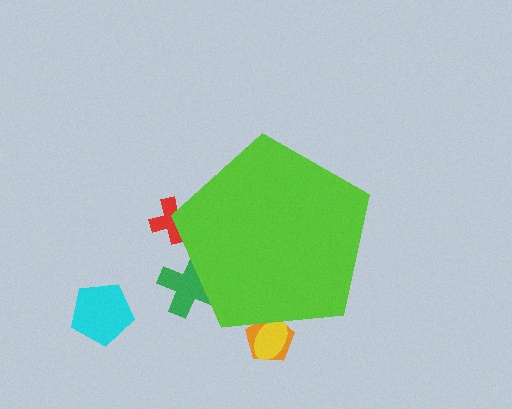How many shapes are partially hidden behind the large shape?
4 shapes are partially hidden.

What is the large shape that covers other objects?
A lime pentagon.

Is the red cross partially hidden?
Yes, the red cross is partially hidden behind the lime pentagon.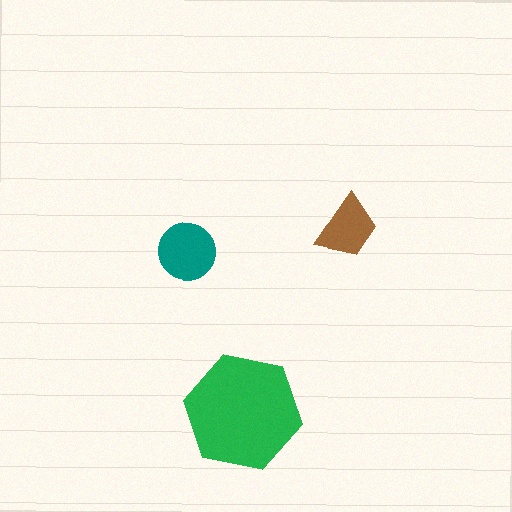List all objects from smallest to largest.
The brown trapezoid, the teal circle, the green hexagon.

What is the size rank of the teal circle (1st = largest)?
2nd.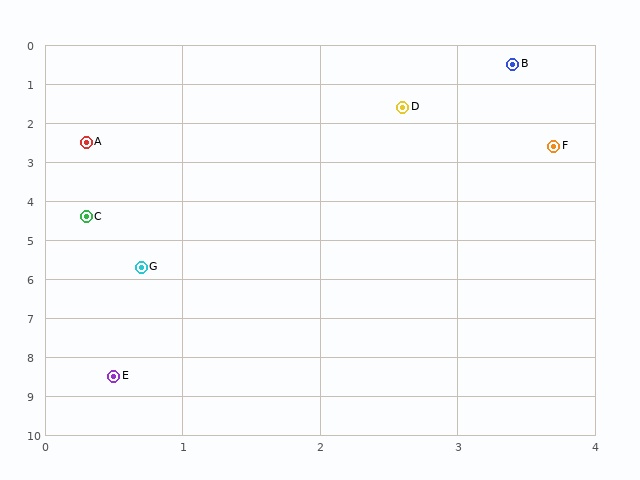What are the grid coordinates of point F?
Point F is at approximately (3.7, 2.6).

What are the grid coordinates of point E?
Point E is at approximately (0.5, 8.5).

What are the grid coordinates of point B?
Point B is at approximately (3.4, 0.5).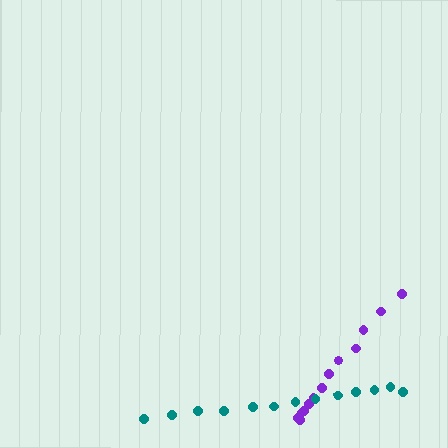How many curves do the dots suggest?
There are 2 distinct paths.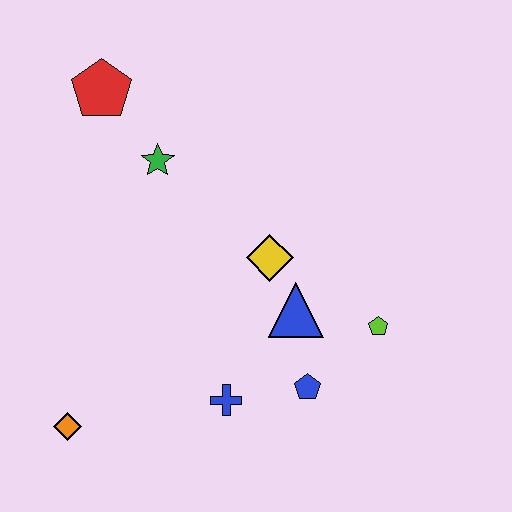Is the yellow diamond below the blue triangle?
No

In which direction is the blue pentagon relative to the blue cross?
The blue pentagon is to the right of the blue cross.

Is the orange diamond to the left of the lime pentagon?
Yes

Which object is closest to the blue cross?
The blue pentagon is closest to the blue cross.